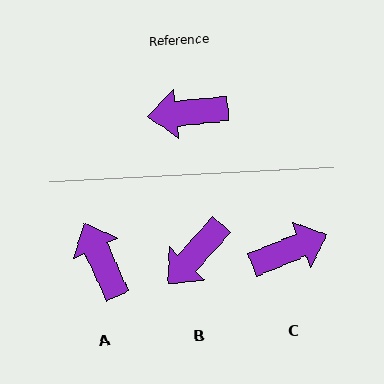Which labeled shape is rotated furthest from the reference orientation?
C, about 163 degrees away.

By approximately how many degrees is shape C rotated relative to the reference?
Approximately 163 degrees clockwise.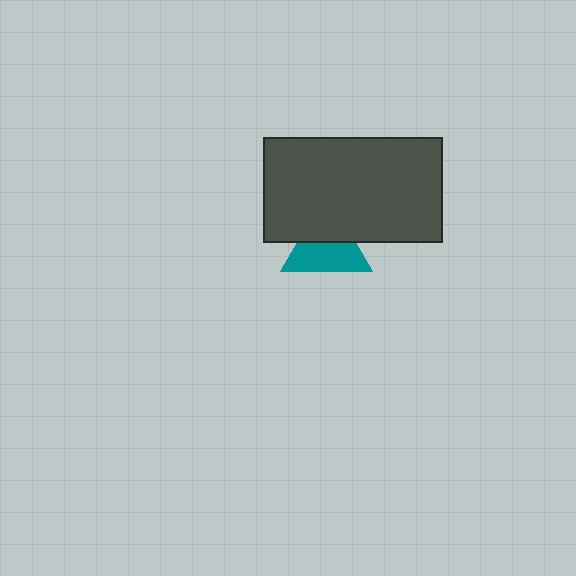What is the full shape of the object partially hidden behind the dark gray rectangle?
The partially hidden object is a teal triangle.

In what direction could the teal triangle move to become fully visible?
The teal triangle could move down. That would shift it out from behind the dark gray rectangle entirely.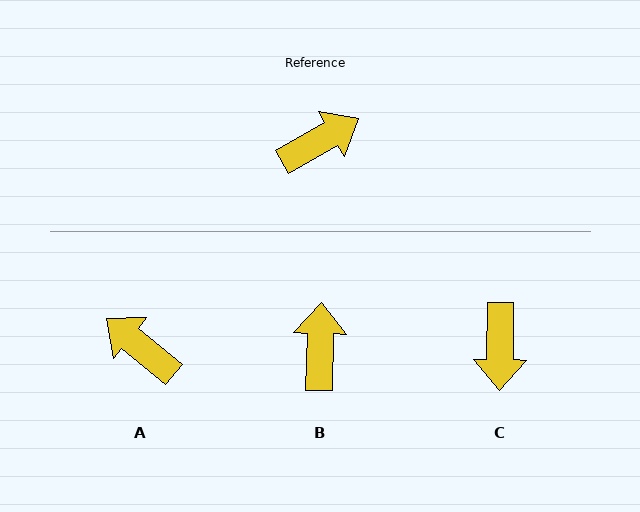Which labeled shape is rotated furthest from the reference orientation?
C, about 120 degrees away.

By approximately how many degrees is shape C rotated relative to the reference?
Approximately 120 degrees clockwise.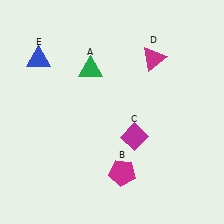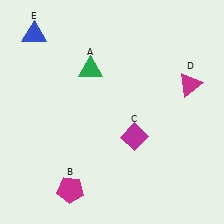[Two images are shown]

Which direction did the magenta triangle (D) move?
The magenta triangle (D) moved right.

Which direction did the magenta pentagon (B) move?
The magenta pentagon (B) moved left.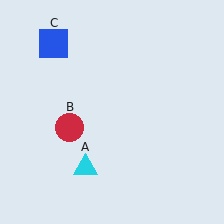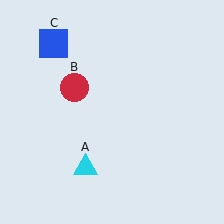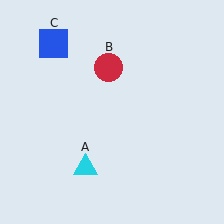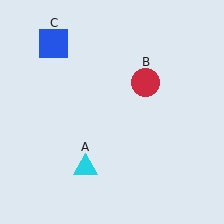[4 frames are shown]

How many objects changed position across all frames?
1 object changed position: red circle (object B).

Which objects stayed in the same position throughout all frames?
Cyan triangle (object A) and blue square (object C) remained stationary.